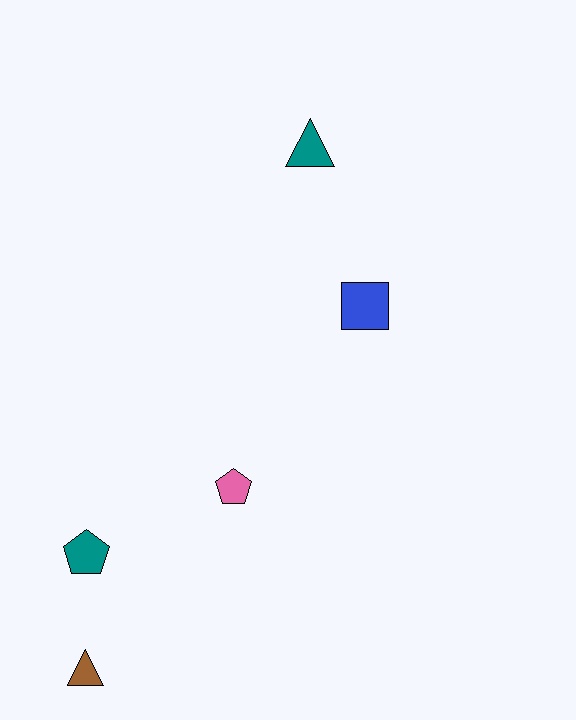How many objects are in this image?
There are 5 objects.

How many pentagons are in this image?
There are 2 pentagons.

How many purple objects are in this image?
There are no purple objects.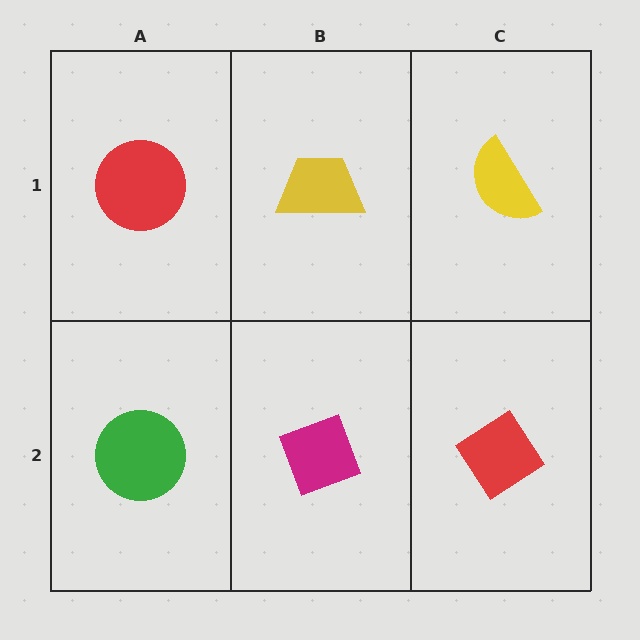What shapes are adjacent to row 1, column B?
A magenta diamond (row 2, column B), a red circle (row 1, column A), a yellow semicircle (row 1, column C).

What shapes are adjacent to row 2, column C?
A yellow semicircle (row 1, column C), a magenta diamond (row 2, column B).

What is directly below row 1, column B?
A magenta diamond.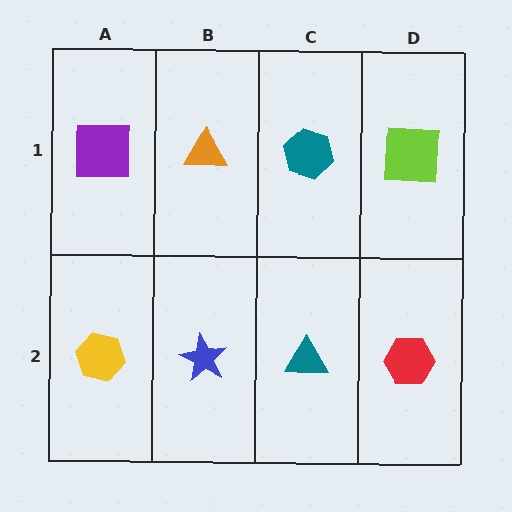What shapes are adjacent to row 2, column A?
A purple square (row 1, column A), a blue star (row 2, column B).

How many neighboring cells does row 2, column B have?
3.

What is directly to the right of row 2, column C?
A red hexagon.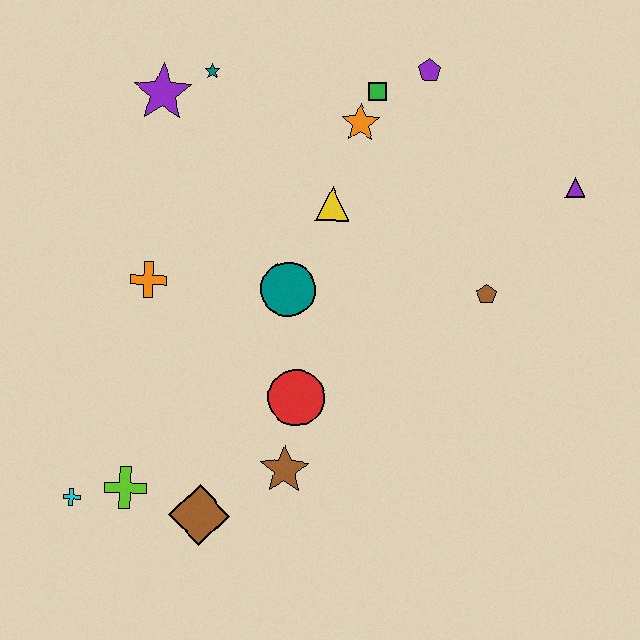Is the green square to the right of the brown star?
Yes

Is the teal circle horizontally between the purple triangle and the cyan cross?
Yes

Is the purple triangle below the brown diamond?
No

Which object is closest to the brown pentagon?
The purple triangle is closest to the brown pentagon.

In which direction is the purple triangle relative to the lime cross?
The purple triangle is to the right of the lime cross.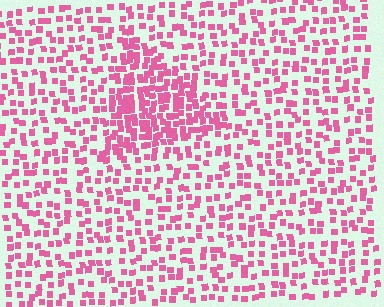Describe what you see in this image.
The image contains small pink elements arranged at two different densities. A triangle-shaped region is visible where the elements are more densely packed than the surrounding area.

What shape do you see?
I see a triangle.